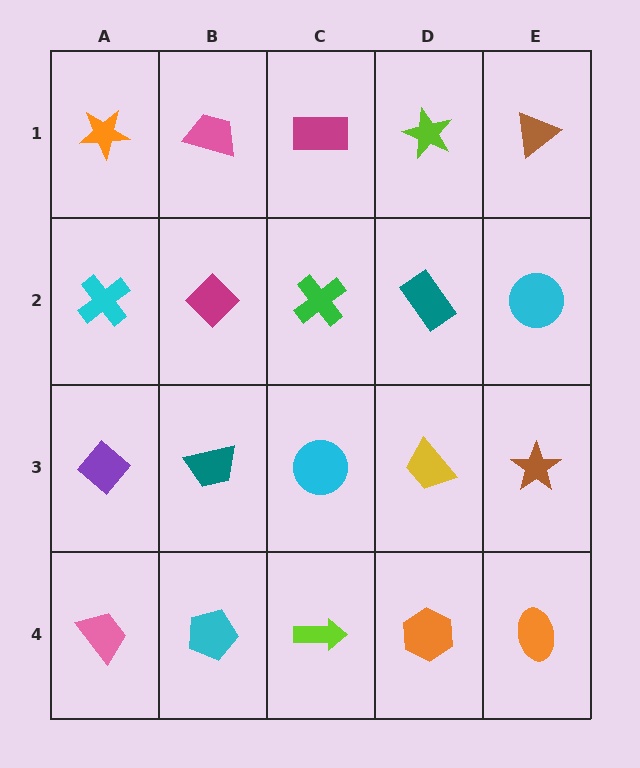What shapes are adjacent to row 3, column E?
A cyan circle (row 2, column E), an orange ellipse (row 4, column E), a yellow trapezoid (row 3, column D).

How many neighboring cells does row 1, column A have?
2.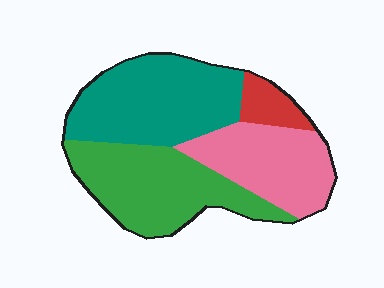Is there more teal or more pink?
Teal.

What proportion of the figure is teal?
Teal takes up between a third and a half of the figure.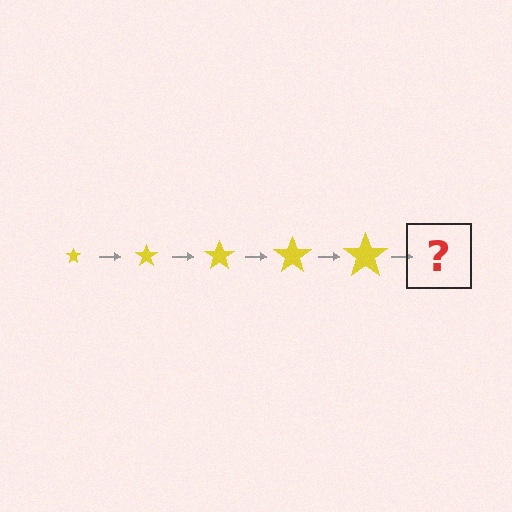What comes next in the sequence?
The next element should be a yellow star, larger than the previous one.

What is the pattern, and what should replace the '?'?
The pattern is that the star gets progressively larger each step. The '?' should be a yellow star, larger than the previous one.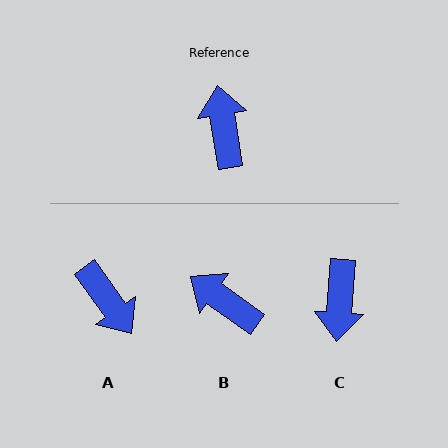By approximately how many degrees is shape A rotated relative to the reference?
Approximately 153 degrees clockwise.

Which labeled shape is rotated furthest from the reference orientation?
C, about 167 degrees away.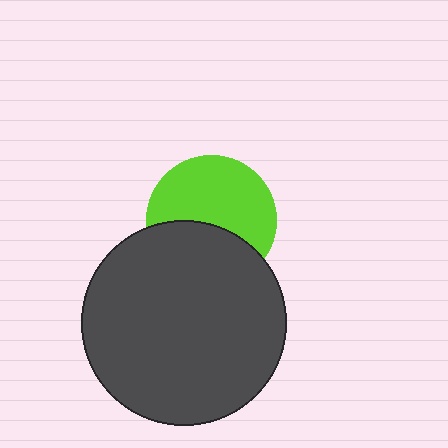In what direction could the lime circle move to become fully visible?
The lime circle could move up. That would shift it out from behind the dark gray circle entirely.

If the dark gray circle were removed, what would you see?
You would see the complete lime circle.